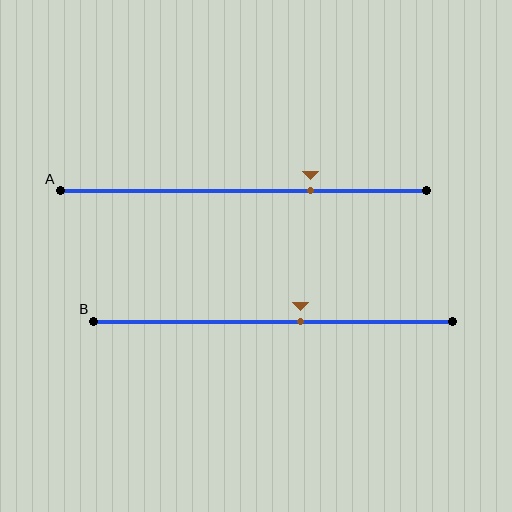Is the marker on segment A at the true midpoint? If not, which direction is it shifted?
No, the marker on segment A is shifted to the right by about 18% of the segment length.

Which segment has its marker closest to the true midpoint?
Segment B has its marker closest to the true midpoint.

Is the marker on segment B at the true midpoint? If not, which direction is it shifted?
No, the marker on segment B is shifted to the right by about 8% of the segment length.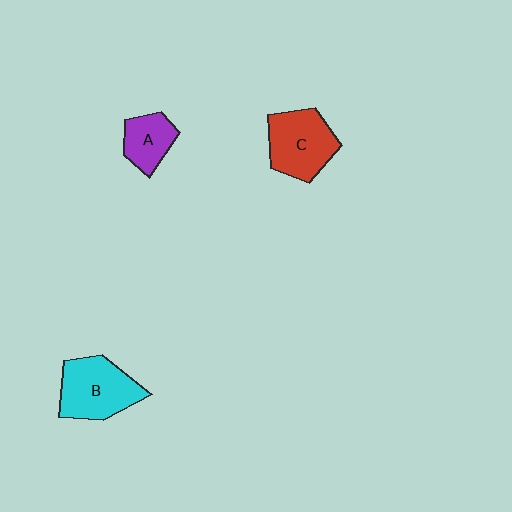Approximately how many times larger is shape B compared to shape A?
Approximately 1.7 times.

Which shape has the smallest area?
Shape A (purple).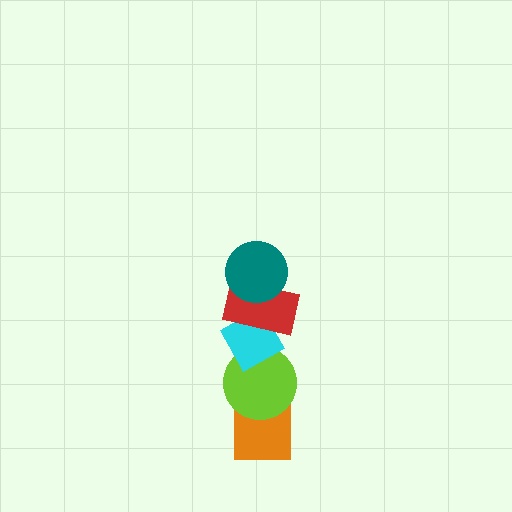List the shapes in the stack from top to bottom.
From top to bottom: the teal circle, the red rectangle, the cyan diamond, the lime circle, the orange square.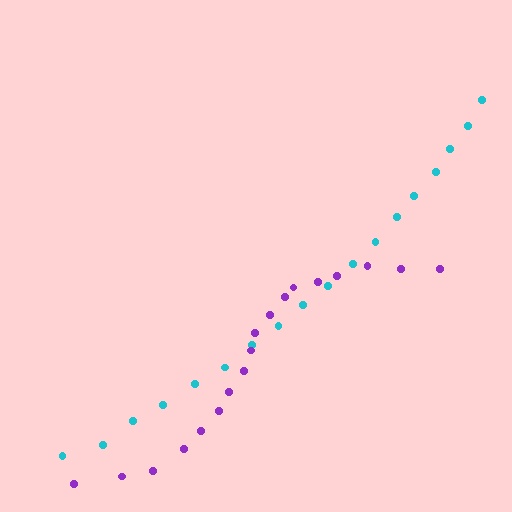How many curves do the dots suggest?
There are 2 distinct paths.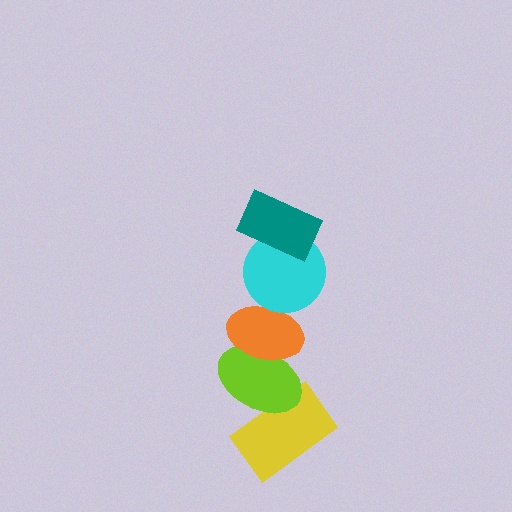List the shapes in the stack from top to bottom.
From top to bottom: the teal rectangle, the cyan circle, the orange ellipse, the lime ellipse, the yellow rectangle.